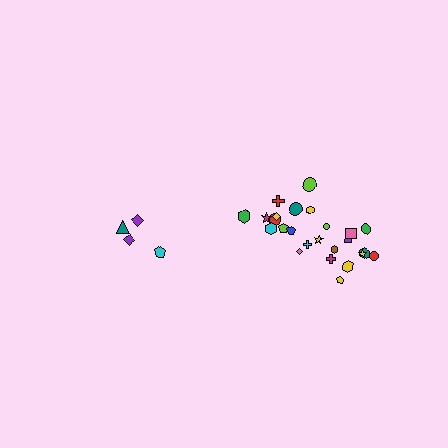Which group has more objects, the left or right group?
The right group.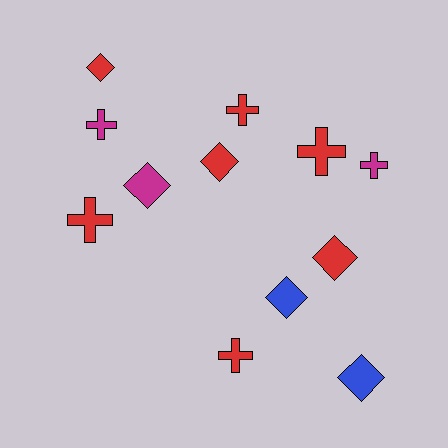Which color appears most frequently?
Red, with 7 objects.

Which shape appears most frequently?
Diamond, with 6 objects.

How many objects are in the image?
There are 12 objects.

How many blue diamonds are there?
There are 2 blue diamonds.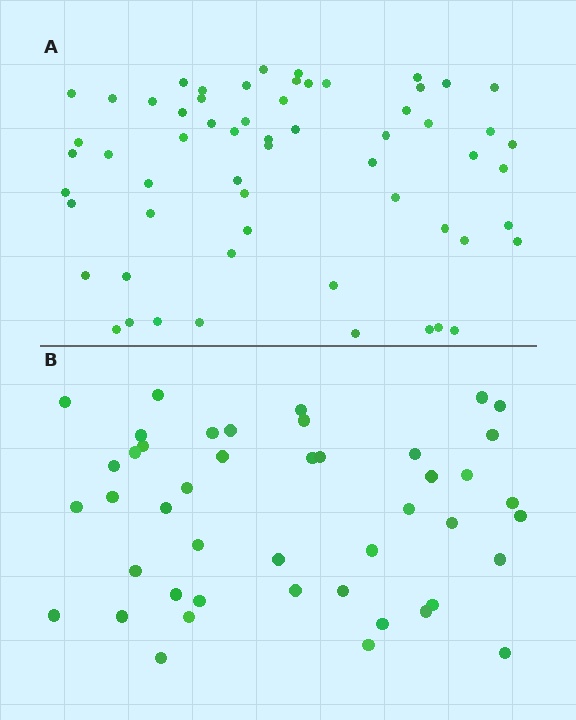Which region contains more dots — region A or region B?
Region A (the top region) has more dots.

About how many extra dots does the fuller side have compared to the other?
Region A has approximately 15 more dots than region B.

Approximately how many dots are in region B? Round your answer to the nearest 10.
About 40 dots. (The exact count is 45, which rounds to 40.)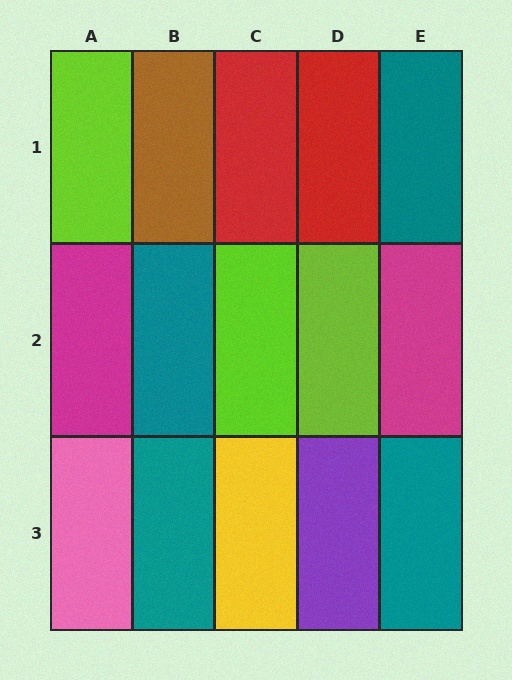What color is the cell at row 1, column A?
Lime.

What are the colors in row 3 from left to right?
Pink, teal, yellow, purple, teal.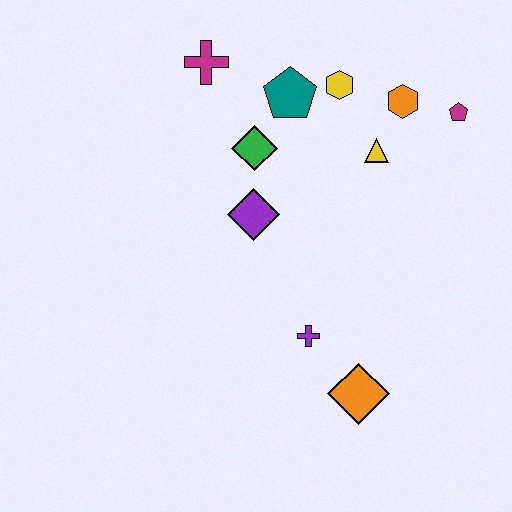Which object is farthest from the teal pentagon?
The orange diamond is farthest from the teal pentagon.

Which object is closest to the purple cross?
The orange diamond is closest to the purple cross.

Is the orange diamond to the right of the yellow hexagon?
Yes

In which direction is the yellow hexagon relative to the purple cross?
The yellow hexagon is above the purple cross.